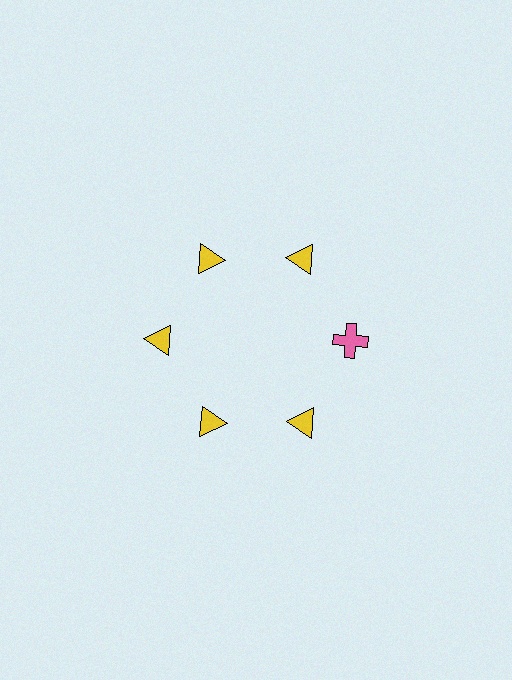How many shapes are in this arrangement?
There are 6 shapes arranged in a ring pattern.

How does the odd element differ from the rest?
It differs in both color (pink instead of yellow) and shape (cross instead of triangle).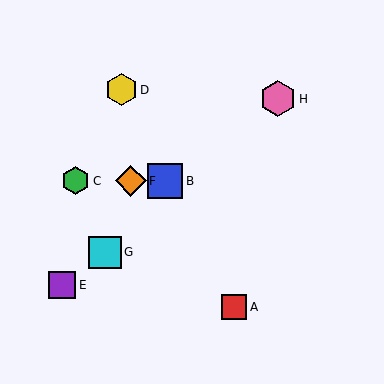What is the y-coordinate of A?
Object A is at y≈307.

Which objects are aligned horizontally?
Objects B, C, F are aligned horizontally.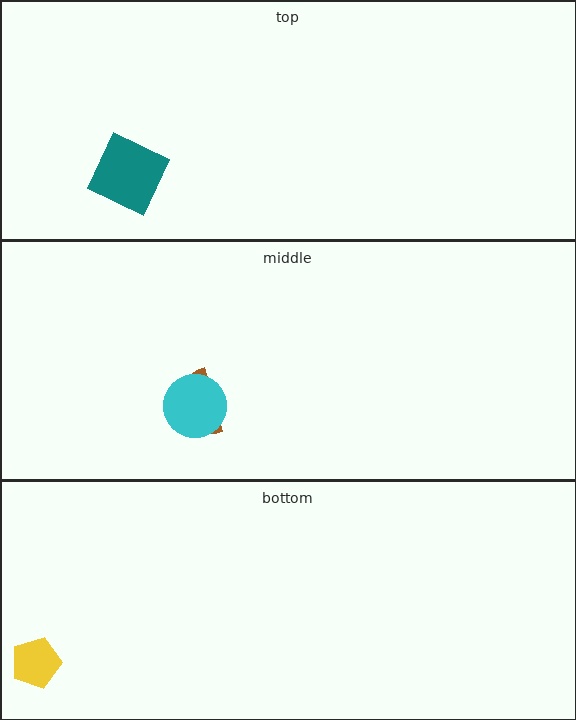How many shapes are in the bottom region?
1.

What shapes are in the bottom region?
The yellow pentagon.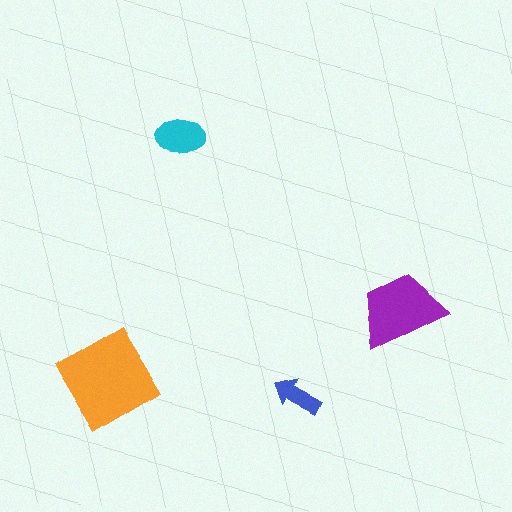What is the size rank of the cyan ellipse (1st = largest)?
3rd.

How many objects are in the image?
There are 4 objects in the image.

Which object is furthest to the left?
The orange diamond is leftmost.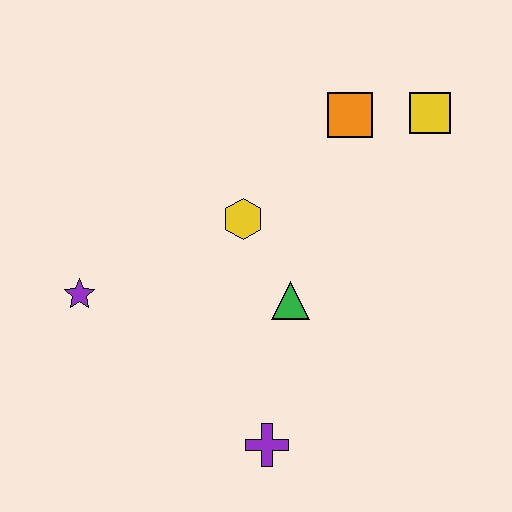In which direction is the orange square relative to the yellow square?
The orange square is to the left of the yellow square.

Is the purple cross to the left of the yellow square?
Yes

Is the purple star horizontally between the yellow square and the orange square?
No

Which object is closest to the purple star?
The yellow hexagon is closest to the purple star.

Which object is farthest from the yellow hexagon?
The purple cross is farthest from the yellow hexagon.